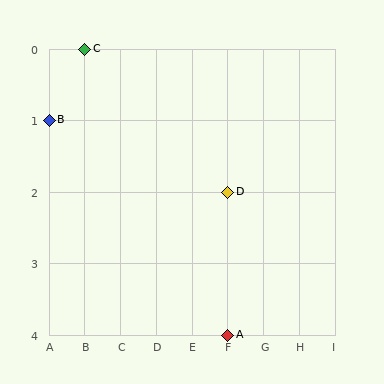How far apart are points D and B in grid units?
Points D and B are 5 columns and 1 row apart (about 5.1 grid units diagonally).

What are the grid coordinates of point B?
Point B is at grid coordinates (A, 1).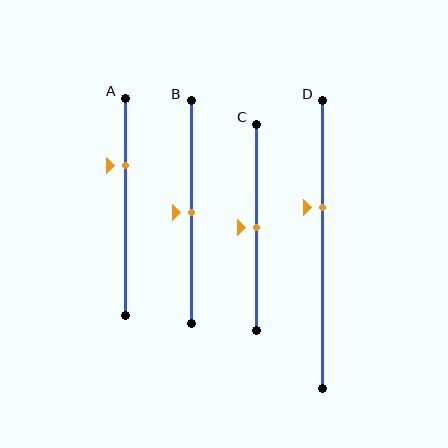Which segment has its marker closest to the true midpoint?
Segment B has its marker closest to the true midpoint.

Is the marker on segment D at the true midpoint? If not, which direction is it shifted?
No, the marker on segment D is shifted upward by about 13% of the segment length.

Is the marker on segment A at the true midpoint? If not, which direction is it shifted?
No, the marker on segment A is shifted upward by about 19% of the segment length.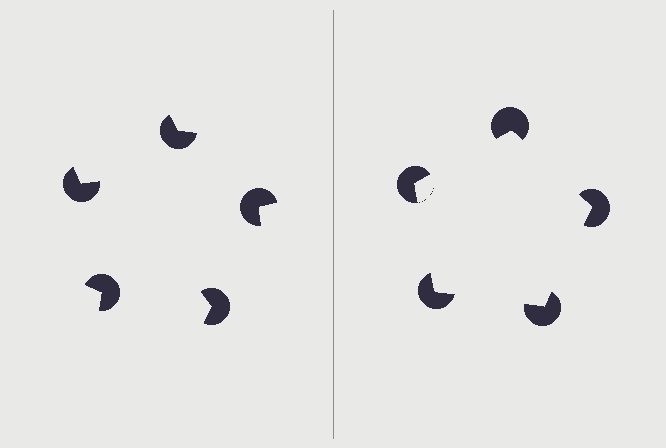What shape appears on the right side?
An illusory pentagon.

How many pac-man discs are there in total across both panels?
10 — 5 on each side.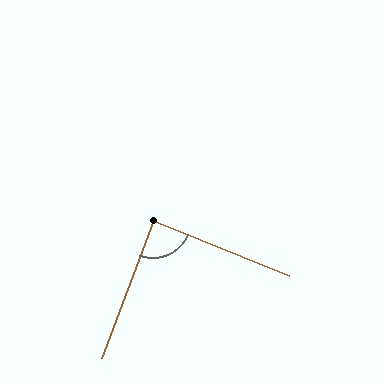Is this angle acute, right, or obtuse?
It is approximately a right angle.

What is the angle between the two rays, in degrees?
Approximately 88 degrees.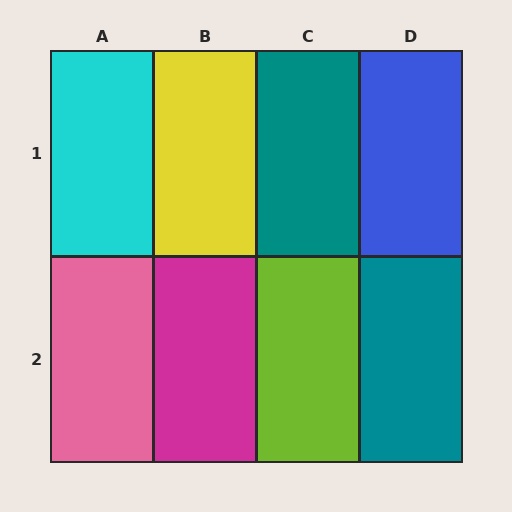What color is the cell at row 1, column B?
Yellow.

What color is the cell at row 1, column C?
Teal.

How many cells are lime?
1 cell is lime.